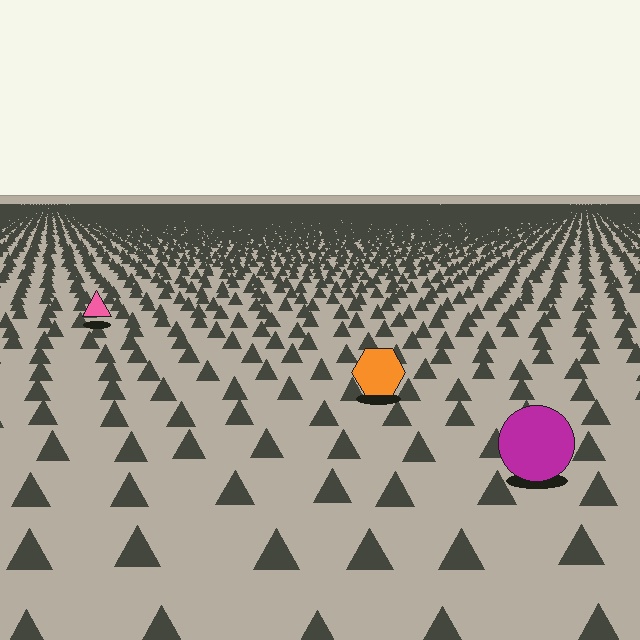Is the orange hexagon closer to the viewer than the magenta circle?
No. The magenta circle is closer — you can tell from the texture gradient: the ground texture is coarser near it.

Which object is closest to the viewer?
The magenta circle is closest. The texture marks near it are larger and more spread out.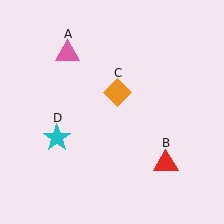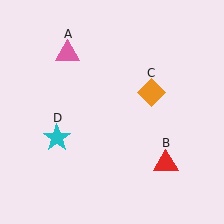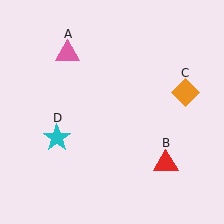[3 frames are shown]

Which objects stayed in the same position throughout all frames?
Pink triangle (object A) and red triangle (object B) and cyan star (object D) remained stationary.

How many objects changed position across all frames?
1 object changed position: orange diamond (object C).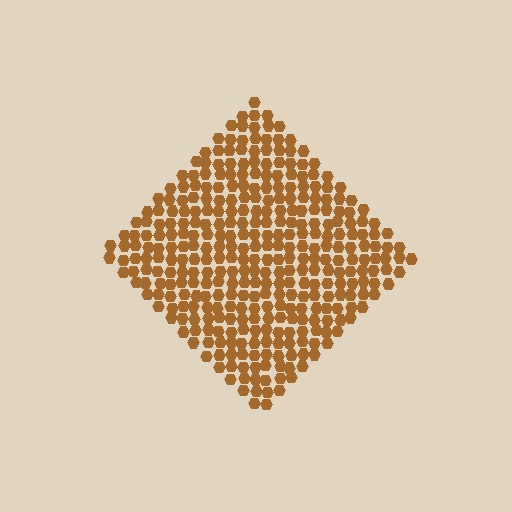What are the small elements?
The small elements are hexagons.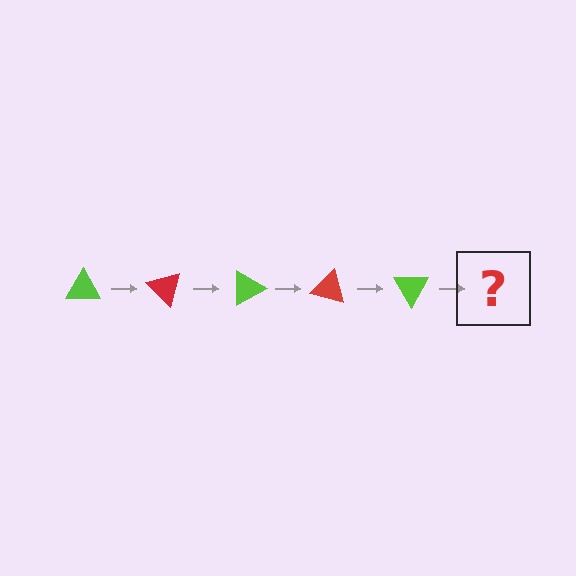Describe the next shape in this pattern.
It should be a red triangle, rotated 225 degrees from the start.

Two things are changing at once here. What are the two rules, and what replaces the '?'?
The two rules are that it rotates 45 degrees each step and the color cycles through lime and red. The '?' should be a red triangle, rotated 225 degrees from the start.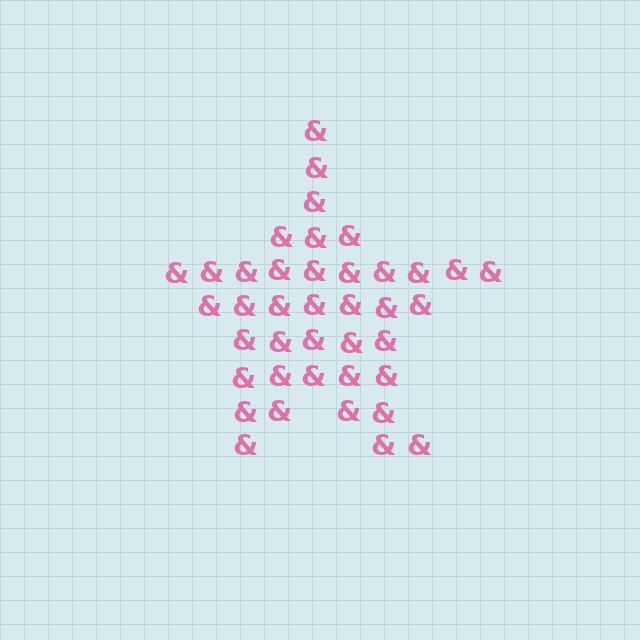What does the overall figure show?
The overall figure shows a star.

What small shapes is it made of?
It is made of small ampersands.